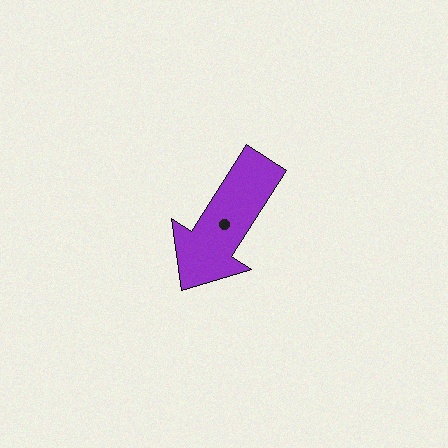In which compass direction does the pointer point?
Southwest.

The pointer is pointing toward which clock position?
Roughly 7 o'clock.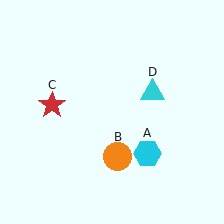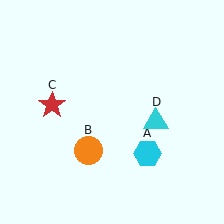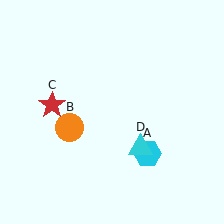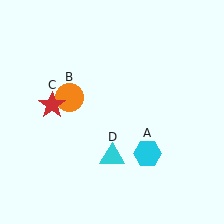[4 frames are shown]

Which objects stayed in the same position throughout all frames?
Cyan hexagon (object A) and red star (object C) remained stationary.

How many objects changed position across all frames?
2 objects changed position: orange circle (object B), cyan triangle (object D).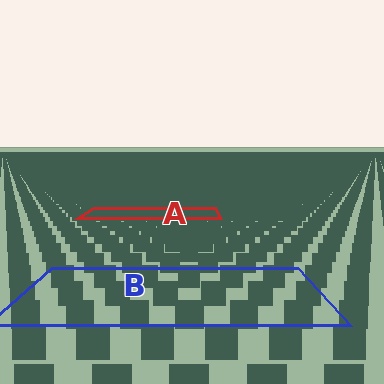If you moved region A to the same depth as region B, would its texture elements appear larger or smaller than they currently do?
They would appear larger. At a closer depth, the same texture elements are projected at a bigger on-screen size.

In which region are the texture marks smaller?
The texture marks are smaller in region A, because it is farther away.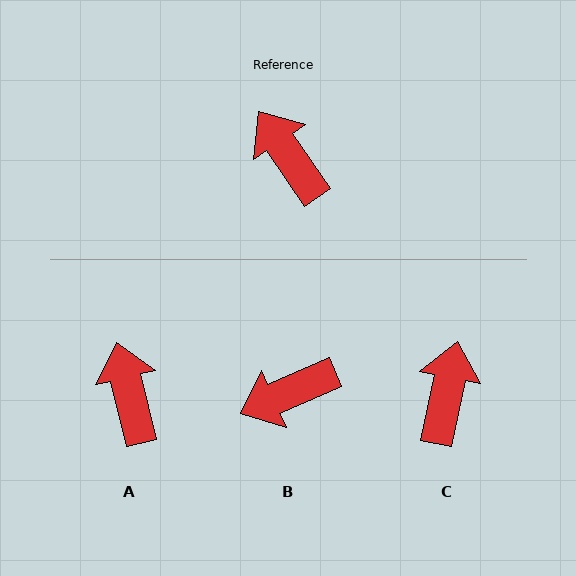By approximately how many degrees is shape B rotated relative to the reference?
Approximately 79 degrees counter-clockwise.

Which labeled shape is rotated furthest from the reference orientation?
B, about 79 degrees away.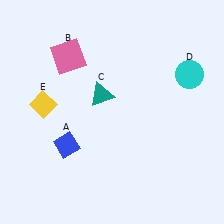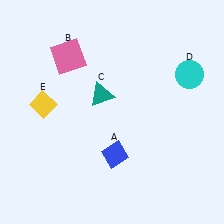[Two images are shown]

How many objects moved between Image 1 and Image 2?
1 object moved between the two images.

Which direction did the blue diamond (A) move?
The blue diamond (A) moved right.